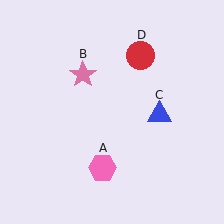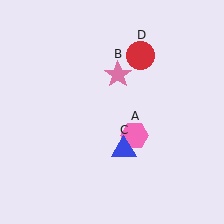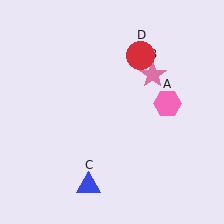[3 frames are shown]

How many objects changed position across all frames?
3 objects changed position: pink hexagon (object A), pink star (object B), blue triangle (object C).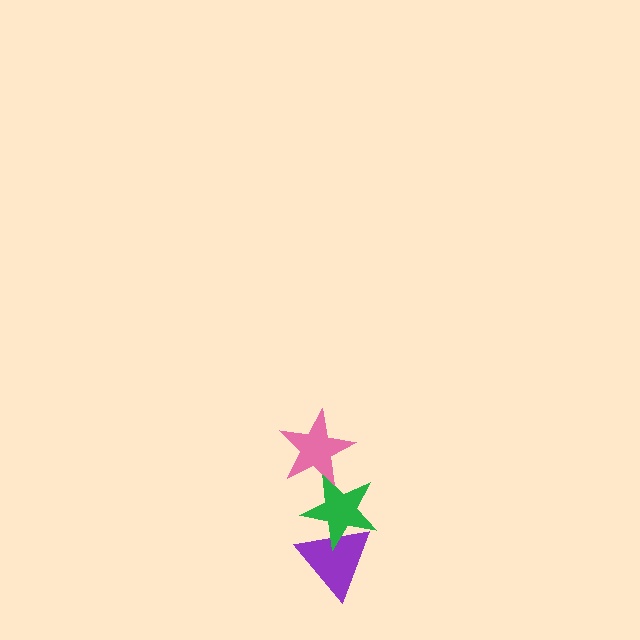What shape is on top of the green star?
The pink star is on top of the green star.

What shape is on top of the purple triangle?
The green star is on top of the purple triangle.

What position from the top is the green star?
The green star is 2nd from the top.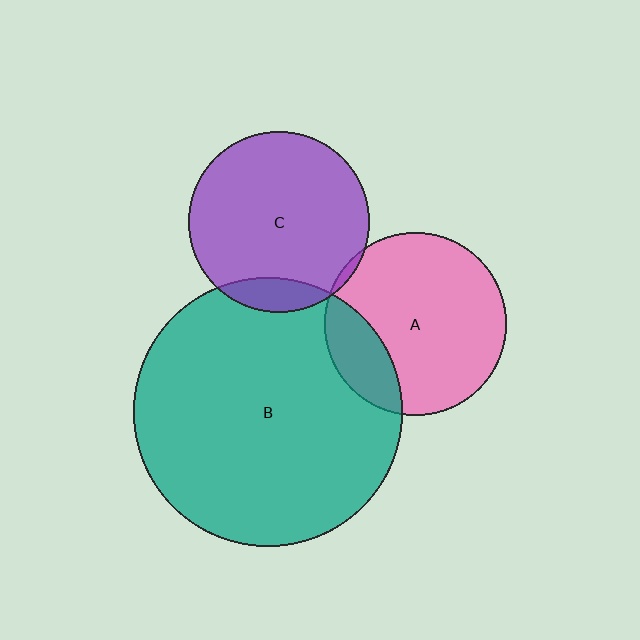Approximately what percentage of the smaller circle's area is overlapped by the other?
Approximately 5%.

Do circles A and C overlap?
Yes.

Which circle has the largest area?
Circle B (teal).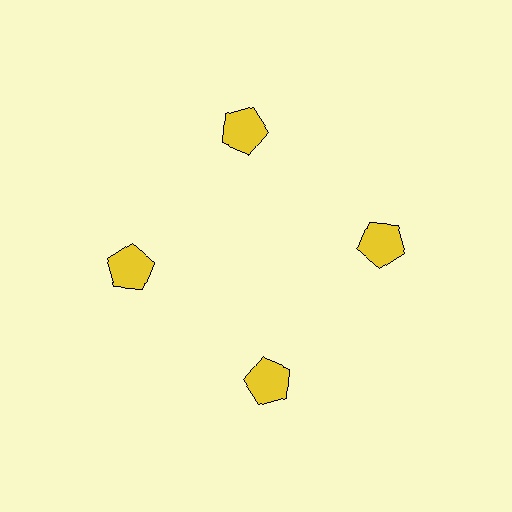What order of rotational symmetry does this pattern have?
This pattern has 4-fold rotational symmetry.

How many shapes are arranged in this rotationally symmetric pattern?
There are 4 shapes, arranged in 4 groups of 1.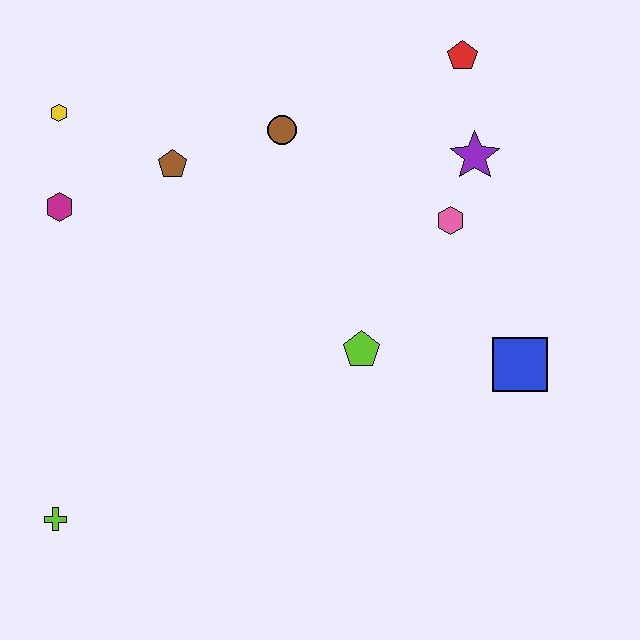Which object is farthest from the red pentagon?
The lime cross is farthest from the red pentagon.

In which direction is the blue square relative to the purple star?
The blue square is below the purple star.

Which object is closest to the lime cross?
The magenta hexagon is closest to the lime cross.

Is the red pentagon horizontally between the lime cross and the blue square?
Yes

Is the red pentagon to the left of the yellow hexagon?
No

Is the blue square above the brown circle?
No